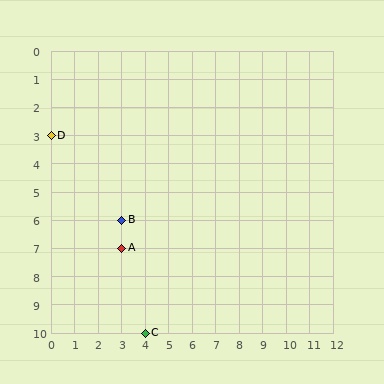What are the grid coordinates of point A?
Point A is at grid coordinates (3, 7).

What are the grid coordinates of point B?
Point B is at grid coordinates (3, 6).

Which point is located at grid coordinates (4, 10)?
Point C is at (4, 10).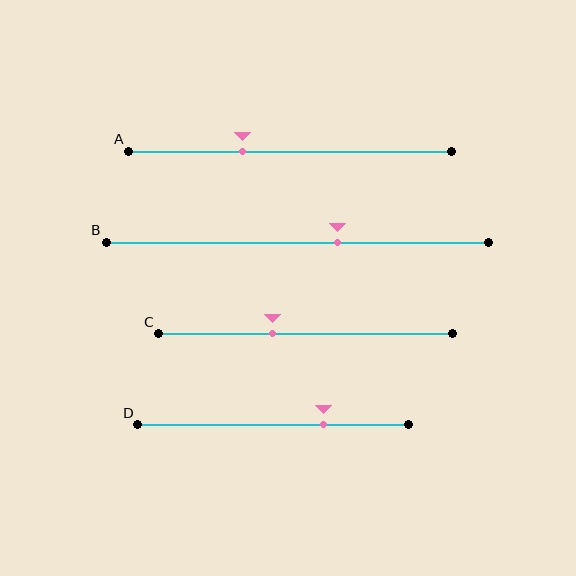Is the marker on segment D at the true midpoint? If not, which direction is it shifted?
No, the marker on segment D is shifted to the right by about 18% of the segment length.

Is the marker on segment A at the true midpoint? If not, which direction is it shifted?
No, the marker on segment A is shifted to the left by about 15% of the segment length.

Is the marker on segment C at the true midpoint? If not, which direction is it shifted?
No, the marker on segment C is shifted to the left by about 12% of the segment length.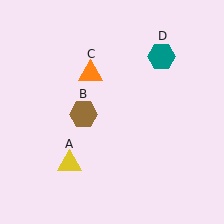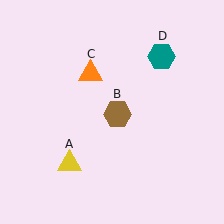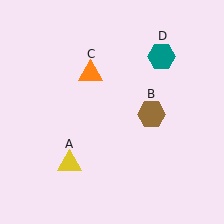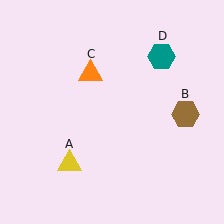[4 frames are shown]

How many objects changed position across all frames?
1 object changed position: brown hexagon (object B).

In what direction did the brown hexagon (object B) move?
The brown hexagon (object B) moved right.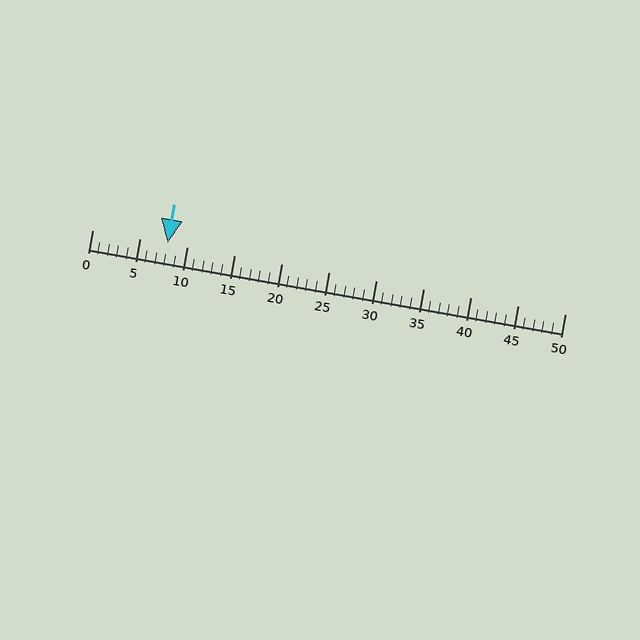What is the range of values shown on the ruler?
The ruler shows values from 0 to 50.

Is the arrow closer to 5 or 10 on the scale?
The arrow is closer to 10.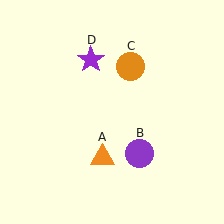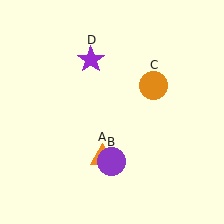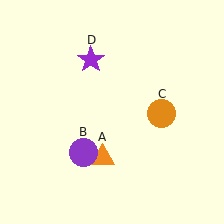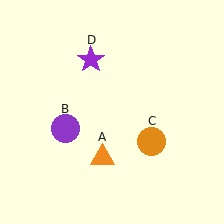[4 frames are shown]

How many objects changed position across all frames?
2 objects changed position: purple circle (object B), orange circle (object C).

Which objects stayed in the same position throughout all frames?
Orange triangle (object A) and purple star (object D) remained stationary.